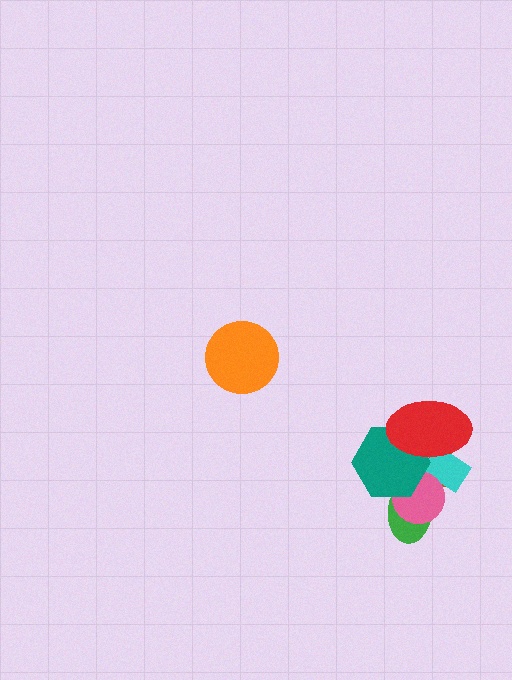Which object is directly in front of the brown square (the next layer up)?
The cyan rectangle is directly in front of the brown square.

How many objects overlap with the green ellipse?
3 objects overlap with the green ellipse.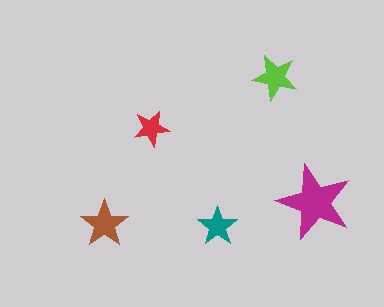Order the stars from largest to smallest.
the magenta one, the brown one, the lime one, the teal one, the red one.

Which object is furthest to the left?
The brown star is leftmost.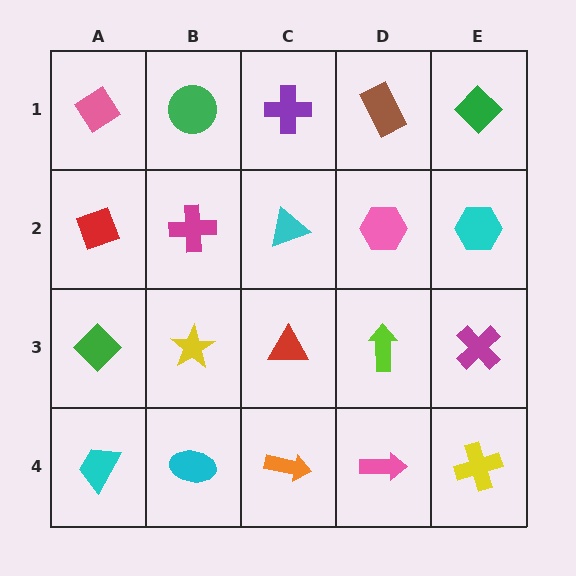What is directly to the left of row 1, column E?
A brown rectangle.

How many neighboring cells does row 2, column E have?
3.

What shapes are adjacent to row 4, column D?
A lime arrow (row 3, column D), an orange arrow (row 4, column C), a yellow cross (row 4, column E).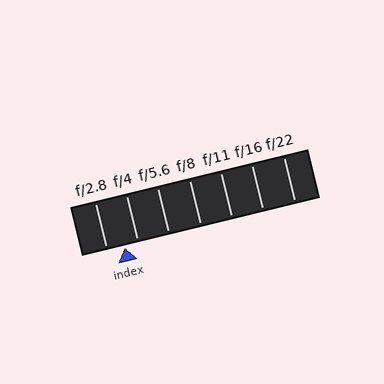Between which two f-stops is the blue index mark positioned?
The index mark is between f/2.8 and f/4.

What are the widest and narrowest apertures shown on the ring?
The widest aperture shown is f/2.8 and the narrowest is f/22.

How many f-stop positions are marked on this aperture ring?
There are 7 f-stop positions marked.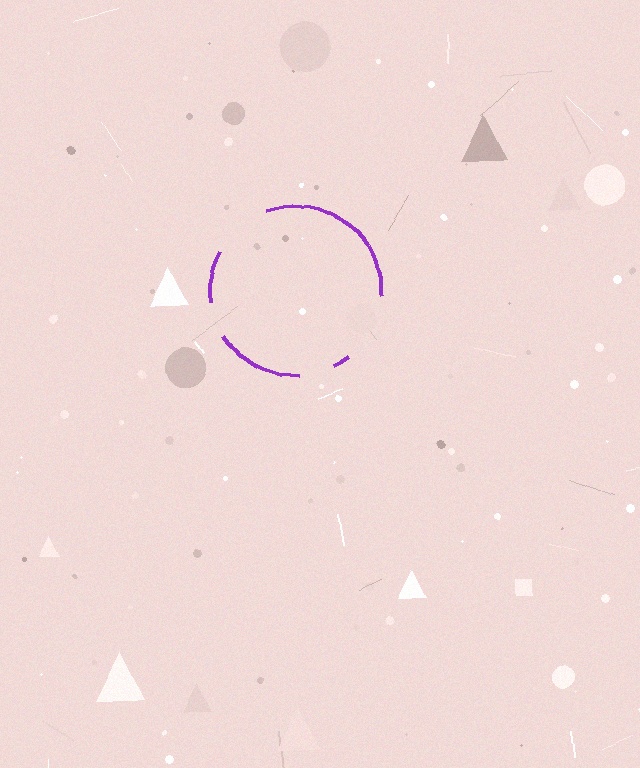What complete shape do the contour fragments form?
The contour fragments form a circle.